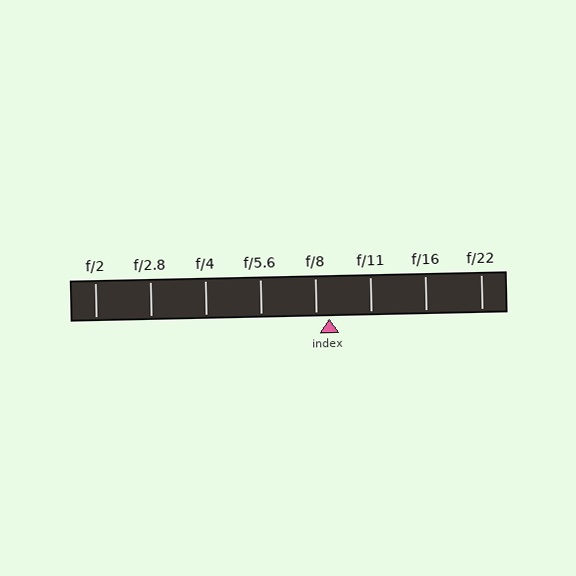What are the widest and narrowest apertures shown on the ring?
The widest aperture shown is f/2 and the narrowest is f/22.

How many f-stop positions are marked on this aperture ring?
There are 8 f-stop positions marked.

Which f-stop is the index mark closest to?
The index mark is closest to f/8.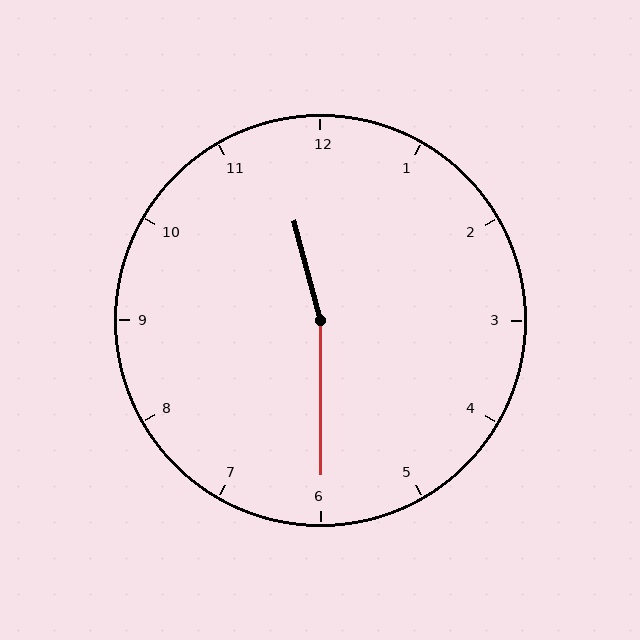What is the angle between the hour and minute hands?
Approximately 165 degrees.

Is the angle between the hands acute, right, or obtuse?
It is obtuse.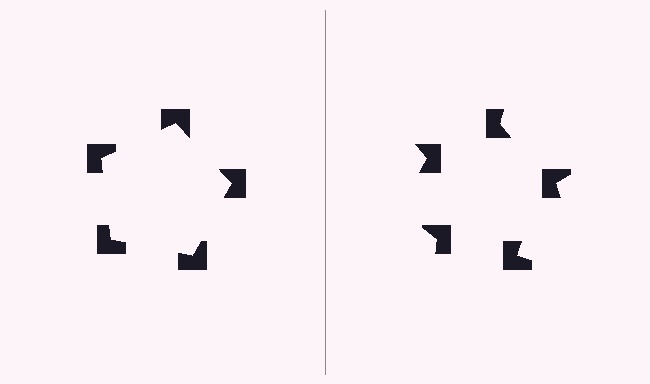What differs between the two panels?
The notched squares are positioned identically on both sides; only the wedge orientations differ. On the left they align to a pentagon; on the right they are misaligned.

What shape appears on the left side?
An illusory pentagon.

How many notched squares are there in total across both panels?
10 — 5 on each side.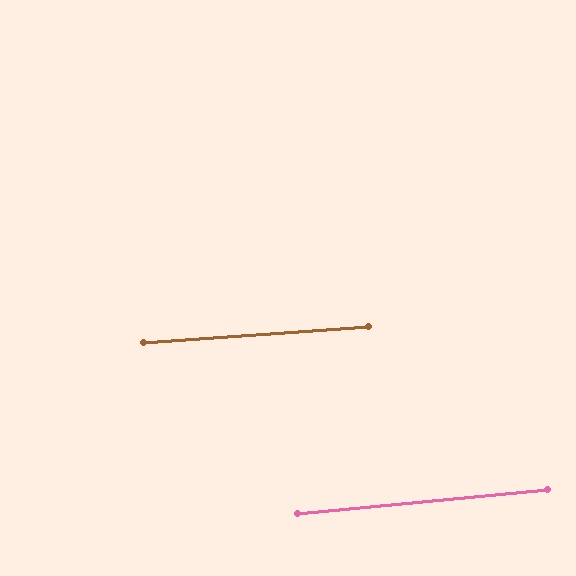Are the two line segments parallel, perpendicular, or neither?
Parallel — their directions differ by only 1.6°.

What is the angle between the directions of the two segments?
Approximately 2 degrees.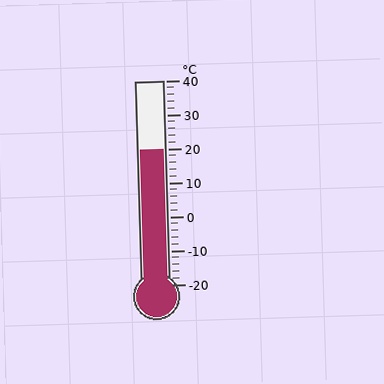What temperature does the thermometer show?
The thermometer shows approximately 20°C.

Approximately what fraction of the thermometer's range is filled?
The thermometer is filled to approximately 65% of its range.